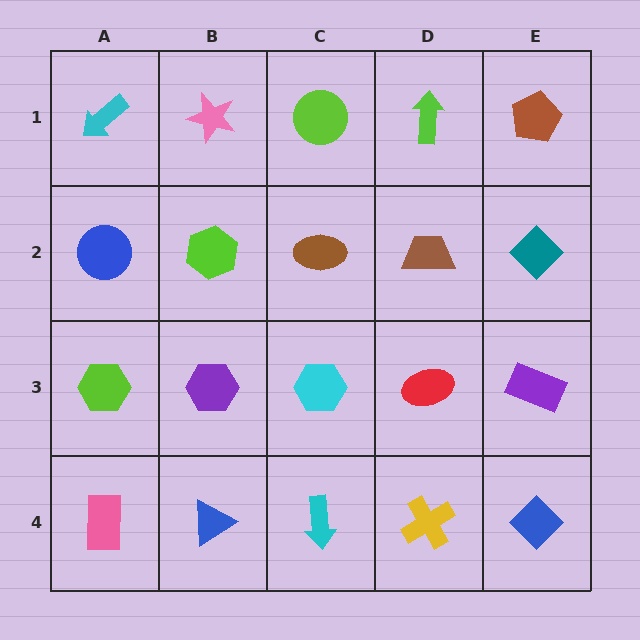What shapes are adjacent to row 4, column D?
A red ellipse (row 3, column D), a cyan arrow (row 4, column C), a blue diamond (row 4, column E).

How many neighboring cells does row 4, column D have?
3.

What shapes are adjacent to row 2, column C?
A lime circle (row 1, column C), a cyan hexagon (row 3, column C), a lime hexagon (row 2, column B), a brown trapezoid (row 2, column D).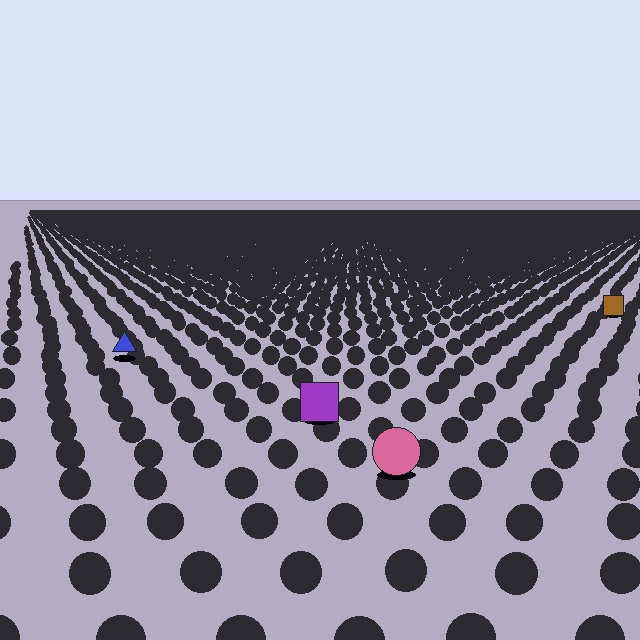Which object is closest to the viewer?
The pink circle is closest. The texture marks near it are larger and more spread out.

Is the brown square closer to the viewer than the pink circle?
No. The pink circle is closer — you can tell from the texture gradient: the ground texture is coarser near it.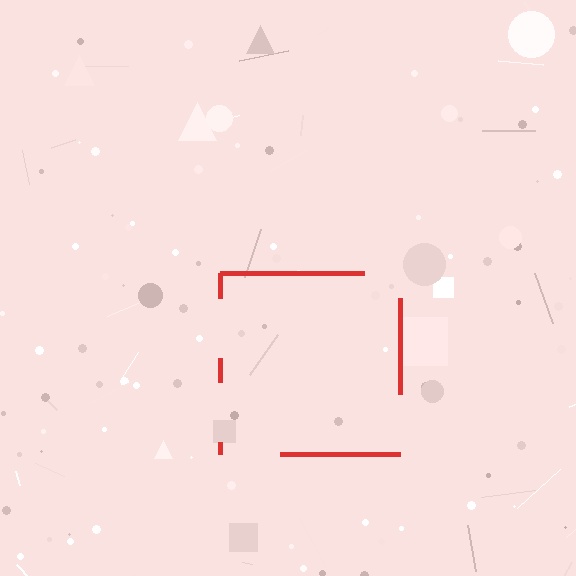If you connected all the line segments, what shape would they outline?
They would outline a square.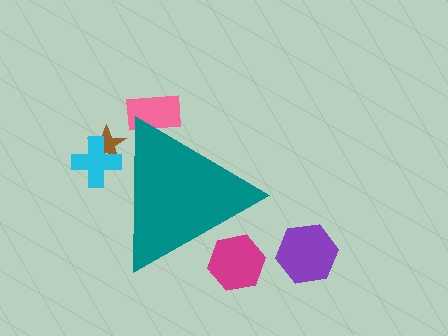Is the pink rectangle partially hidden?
Yes, the pink rectangle is partially hidden behind the teal triangle.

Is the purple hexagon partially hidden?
No, the purple hexagon is fully visible.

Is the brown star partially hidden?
Yes, the brown star is partially hidden behind the teal triangle.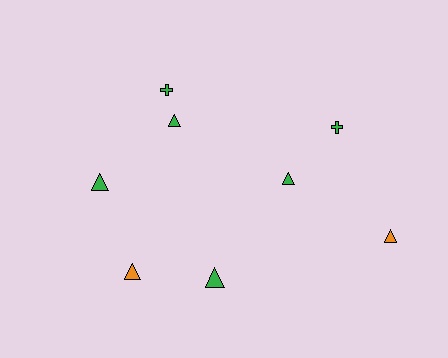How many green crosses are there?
There are 2 green crosses.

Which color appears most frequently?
Green, with 6 objects.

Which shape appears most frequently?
Triangle, with 6 objects.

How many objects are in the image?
There are 8 objects.